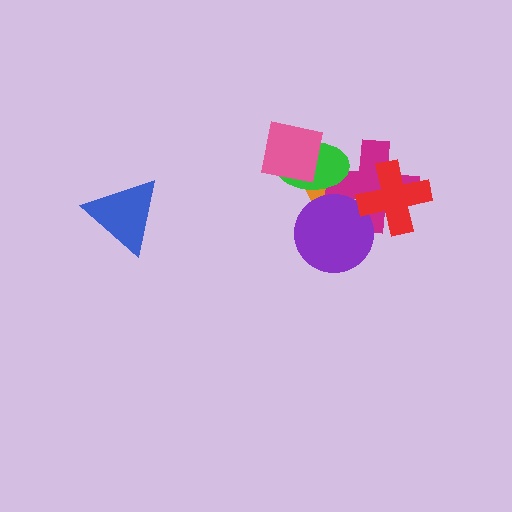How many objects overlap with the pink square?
1 object overlaps with the pink square.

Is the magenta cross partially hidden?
Yes, it is partially covered by another shape.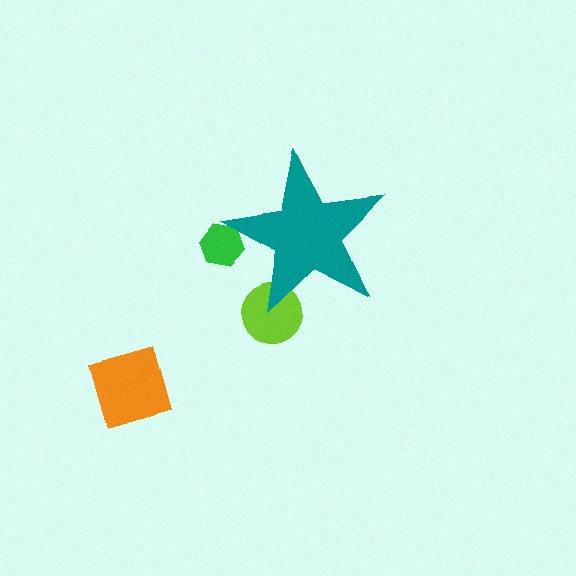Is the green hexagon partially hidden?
Yes, the green hexagon is partially hidden behind the teal star.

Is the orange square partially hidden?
No, the orange square is fully visible.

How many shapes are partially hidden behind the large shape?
2 shapes are partially hidden.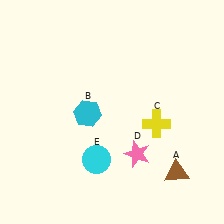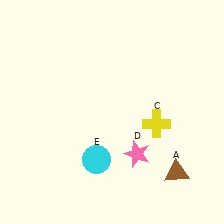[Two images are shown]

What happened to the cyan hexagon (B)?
The cyan hexagon (B) was removed in Image 2. It was in the bottom-left area of Image 1.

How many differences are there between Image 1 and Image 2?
There is 1 difference between the two images.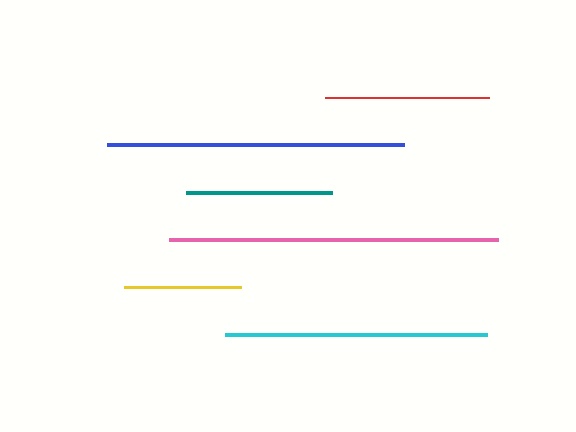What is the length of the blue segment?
The blue segment is approximately 297 pixels long.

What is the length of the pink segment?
The pink segment is approximately 329 pixels long.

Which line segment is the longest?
The pink line is the longest at approximately 329 pixels.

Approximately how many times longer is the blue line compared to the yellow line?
The blue line is approximately 2.5 times the length of the yellow line.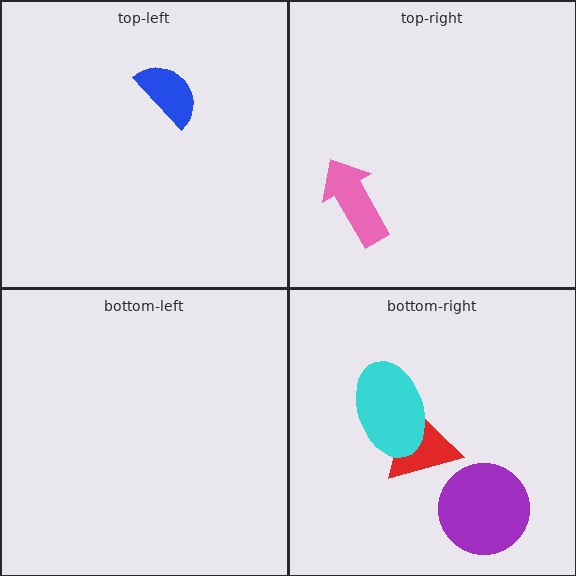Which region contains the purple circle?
The bottom-right region.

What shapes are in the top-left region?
The blue semicircle.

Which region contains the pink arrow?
The top-right region.